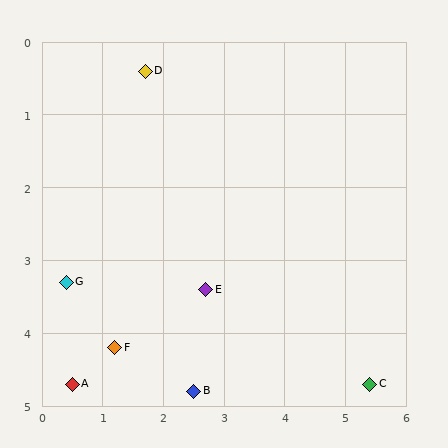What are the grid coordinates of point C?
Point C is at approximately (5.4, 4.7).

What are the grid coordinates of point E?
Point E is at approximately (2.7, 3.4).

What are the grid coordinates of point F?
Point F is at approximately (1.2, 4.2).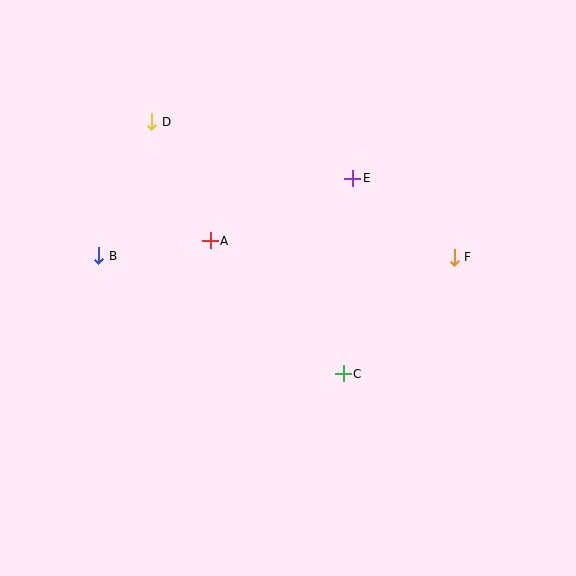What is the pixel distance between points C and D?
The distance between C and D is 317 pixels.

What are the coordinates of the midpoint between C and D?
The midpoint between C and D is at (247, 248).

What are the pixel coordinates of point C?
Point C is at (343, 374).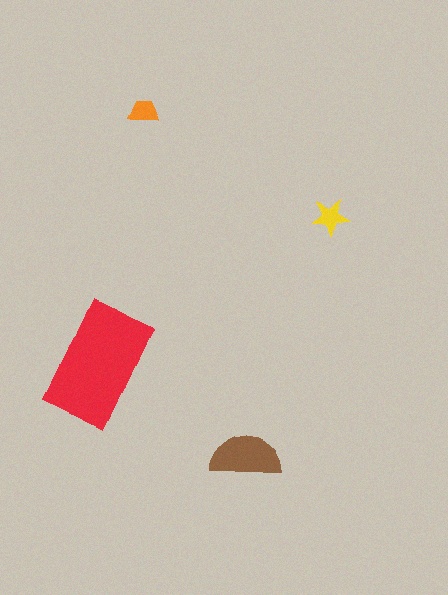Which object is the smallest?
The orange trapezoid.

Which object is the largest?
The red rectangle.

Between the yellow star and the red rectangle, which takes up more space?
The red rectangle.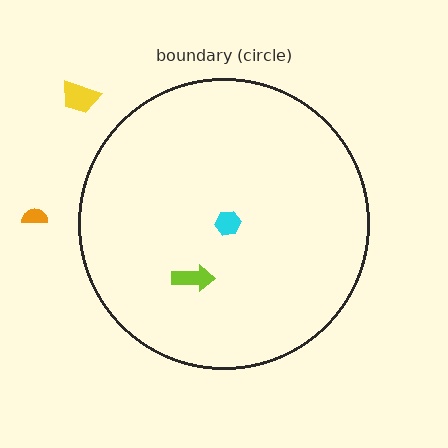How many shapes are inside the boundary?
2 inside, 2 outside.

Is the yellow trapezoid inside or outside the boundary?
Outside.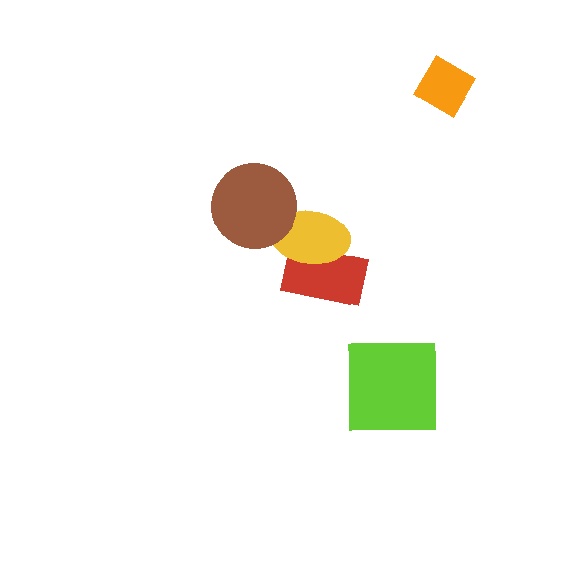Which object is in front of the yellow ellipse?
The brown circle is in front of the yellow ellipse.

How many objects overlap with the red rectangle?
1 object overlaps with the red rectangle.